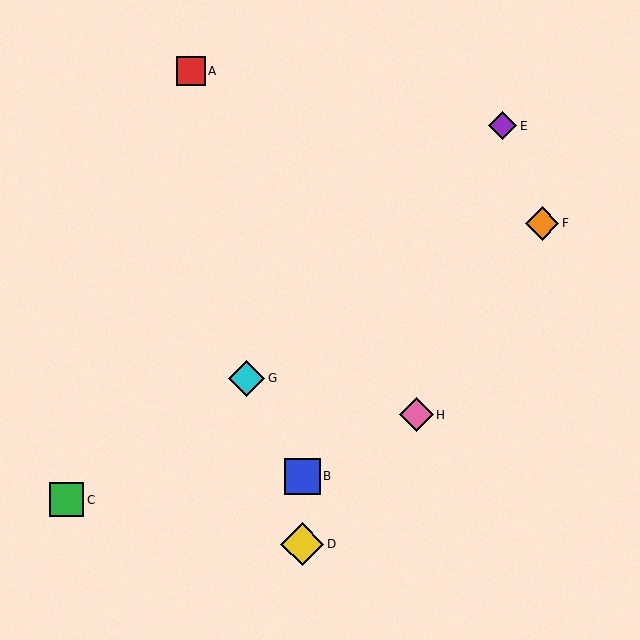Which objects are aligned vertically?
Objects B, D are aligned vertically.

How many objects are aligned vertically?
2 objects (B, D) are aligned vertically.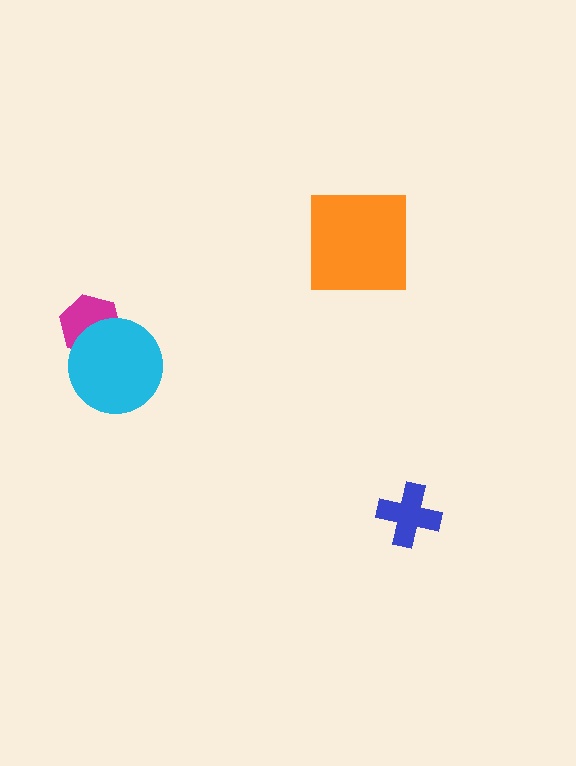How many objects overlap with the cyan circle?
1 object overlaps with the cyan circle.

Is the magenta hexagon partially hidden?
Yes, it is partially covered by another shape.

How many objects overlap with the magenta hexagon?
1 object overlaps with the magenta hexagon.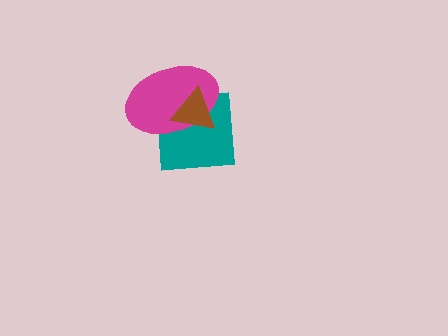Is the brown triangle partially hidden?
No, no other shape covers it.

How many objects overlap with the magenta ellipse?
2 objects overlap with the magenta ellipse.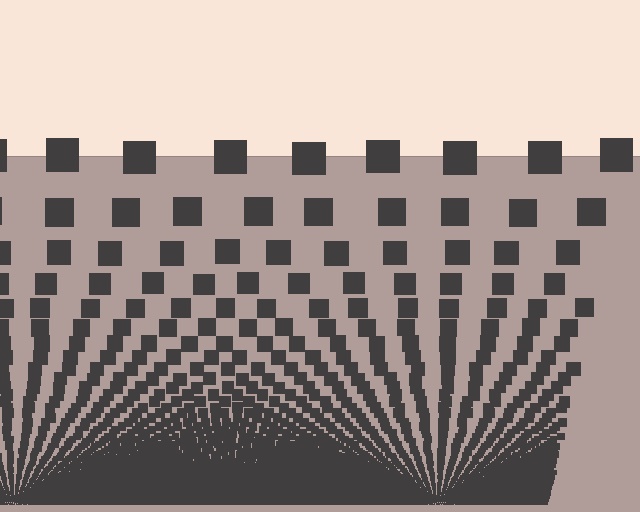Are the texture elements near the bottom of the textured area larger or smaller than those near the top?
Smaller. The gradient is inverted — elements near the bottom are smaller and denser.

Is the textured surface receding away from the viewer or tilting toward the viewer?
The surface appears to tilt toward the viewer. Texture elements get larger and sparser toward the top.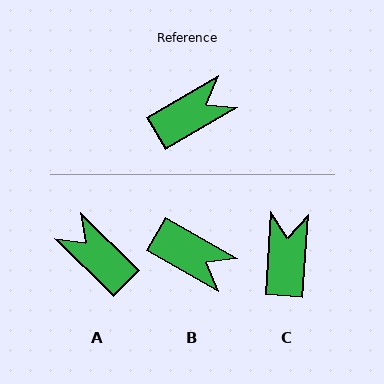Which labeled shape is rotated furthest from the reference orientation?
A, about 105 degrees away.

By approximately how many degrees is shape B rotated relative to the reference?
Approximately 60 degrees clockwise.